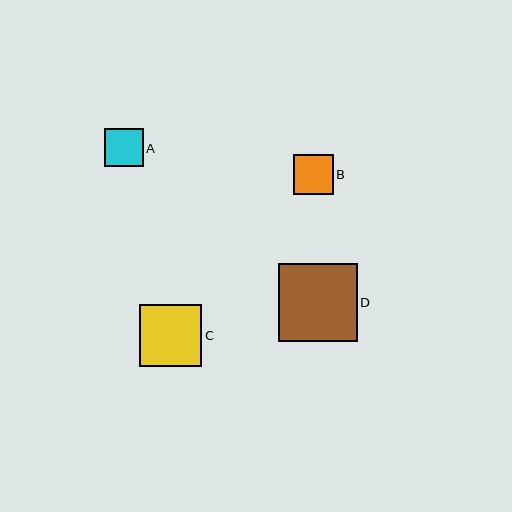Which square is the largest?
Square D is the largest with a size of approximately 79 pixels.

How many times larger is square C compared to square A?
Square C is approximately 1.6 times the size of square A.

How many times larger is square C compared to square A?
Square C is approximately 1.6 times the size of square A.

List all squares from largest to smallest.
From largest to smallest: D, C, B, A.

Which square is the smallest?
Square A is the smallest with a size of approximately 39 pixels.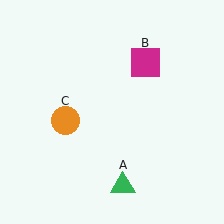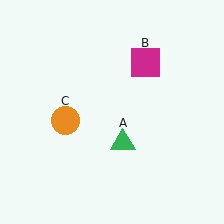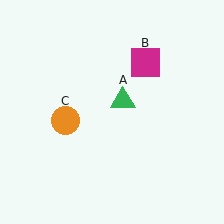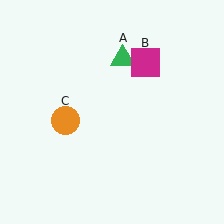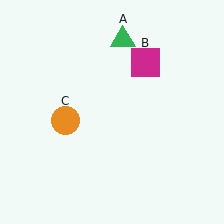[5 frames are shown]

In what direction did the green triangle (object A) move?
The green triangle (object A) moved up.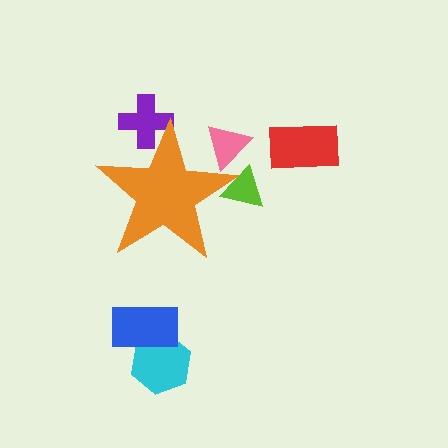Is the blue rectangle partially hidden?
No, the blue rectangle is fully visible.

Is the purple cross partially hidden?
Yes, the purple cross is partially hidden behind the orange star.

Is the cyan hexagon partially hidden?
No, the cyan hexagon is fully visible.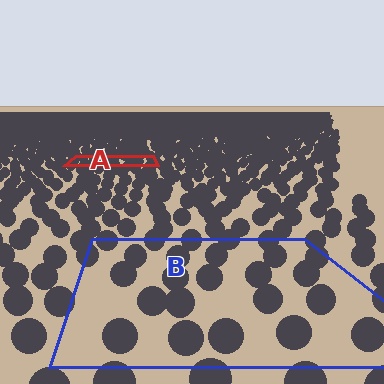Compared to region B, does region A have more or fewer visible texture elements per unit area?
Region A has more texture elements per unit area — they are packed more densely because it is farther away.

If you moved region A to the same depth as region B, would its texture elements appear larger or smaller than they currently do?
They would appear larger. At a closer depth, the same texture elements are projected at a bigger on-screen size.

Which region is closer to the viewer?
Region B is closer. The texture elements there are larger and more spread out.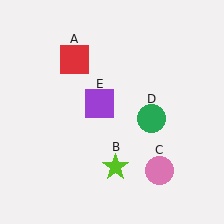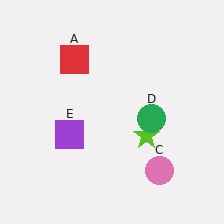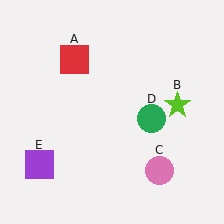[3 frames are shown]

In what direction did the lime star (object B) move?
The lime star (object B) moved up and to the right.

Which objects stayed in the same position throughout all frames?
Red square (object A) and pink circle (object C) and green circle (object D) remained stationary.